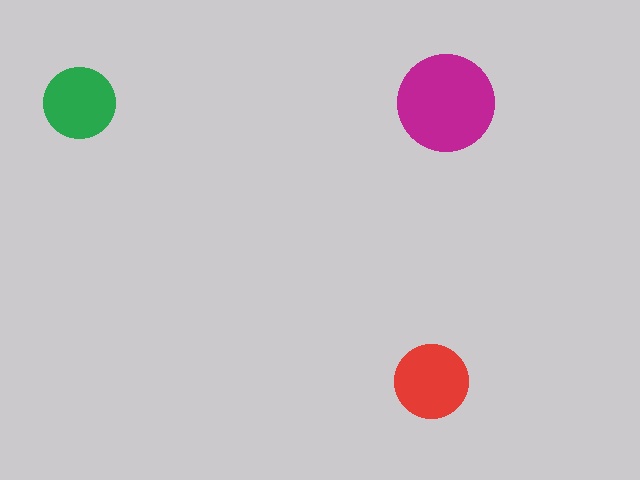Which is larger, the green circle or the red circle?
The red one.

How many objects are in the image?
There are 3 objects in the image.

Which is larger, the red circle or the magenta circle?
The magenta one.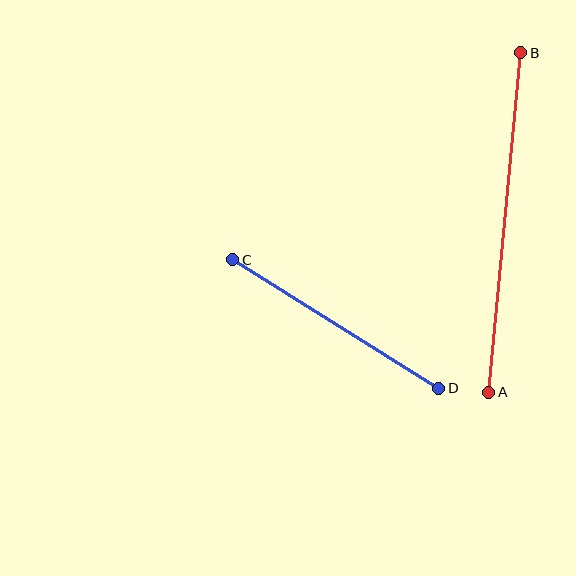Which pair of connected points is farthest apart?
Points A and B are farthest apart.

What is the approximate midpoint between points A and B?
The midpoint is at approximately (505, 222) pixels.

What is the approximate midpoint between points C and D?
The midpoint is at approximately (336, 324) pixels.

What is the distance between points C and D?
The distance is approximately 243 pixels.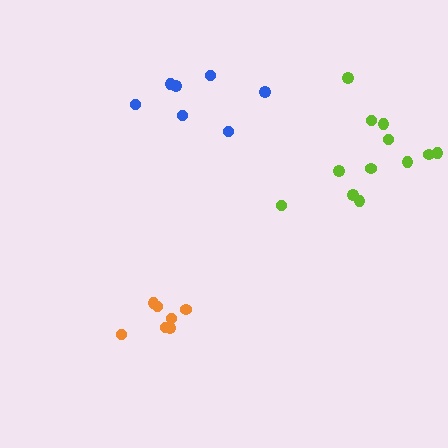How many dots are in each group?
Group 1: 12 dots, Group 2: 7 dots, Group 3: 7 dots (26 total).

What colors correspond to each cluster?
The clusters are colored: lime, blue, orange.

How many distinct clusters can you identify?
There are 3 distinct clusters.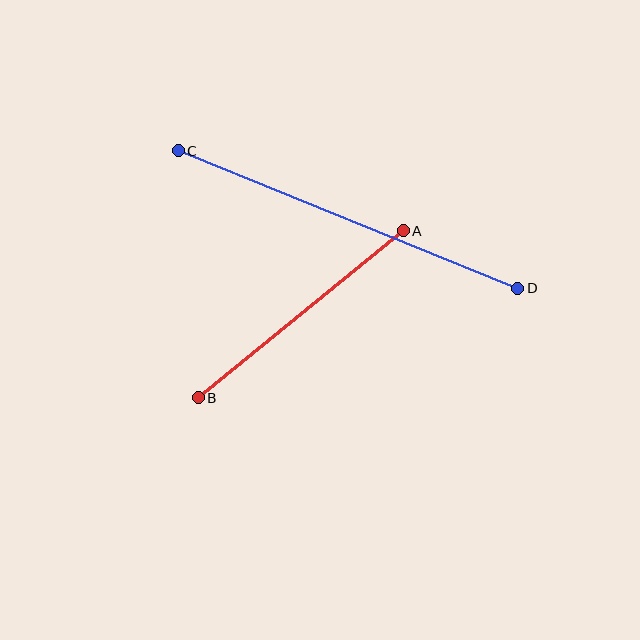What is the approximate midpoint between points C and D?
The midpoint is at approximately (348, 220) pixels.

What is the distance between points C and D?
The distance is approximately 366 pixels.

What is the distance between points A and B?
The distance is approximately 264 pixels.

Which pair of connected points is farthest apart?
Points C and D are farthest apart.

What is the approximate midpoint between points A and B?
The midpoint is at approximately (301, 314) pixels.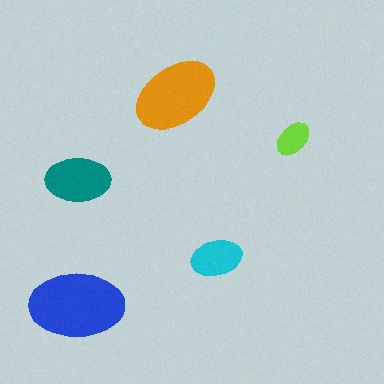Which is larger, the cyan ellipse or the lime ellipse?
The cyan one.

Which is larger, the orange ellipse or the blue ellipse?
The blue one.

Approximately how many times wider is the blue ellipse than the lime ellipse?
About 2.5 times wider.